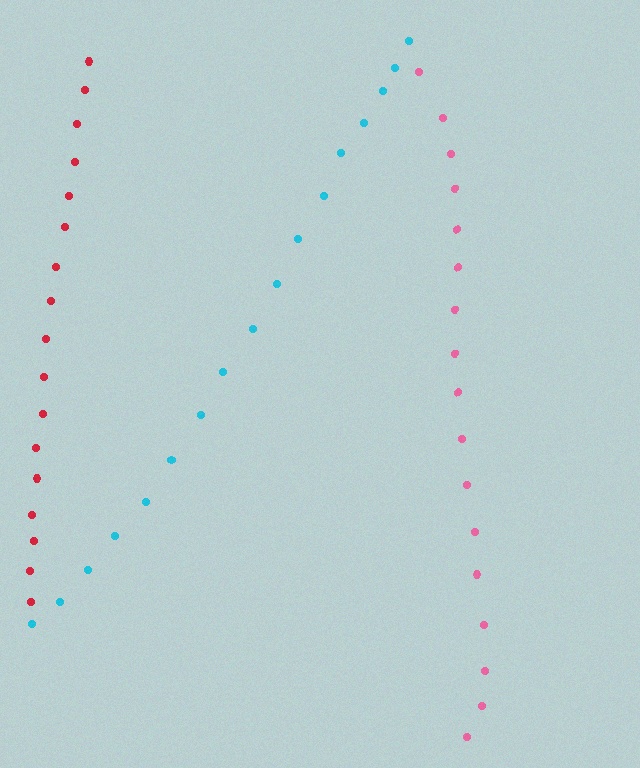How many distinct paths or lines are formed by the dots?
There are 3 distinct paths.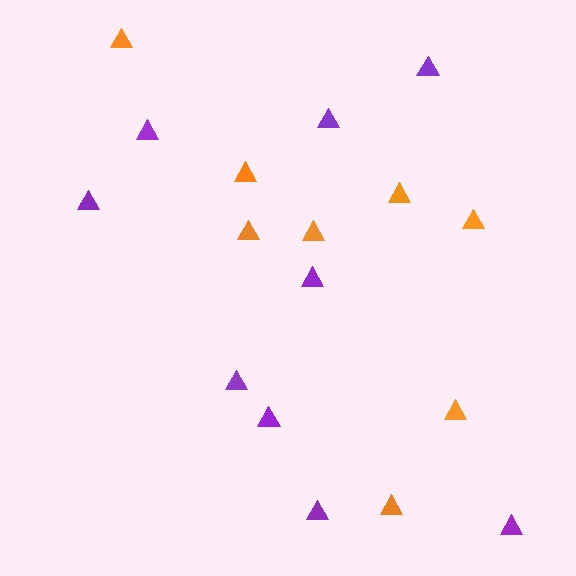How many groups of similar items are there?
There are 2 groups: one group of orange triangles (8) and one group of purple triangles (9).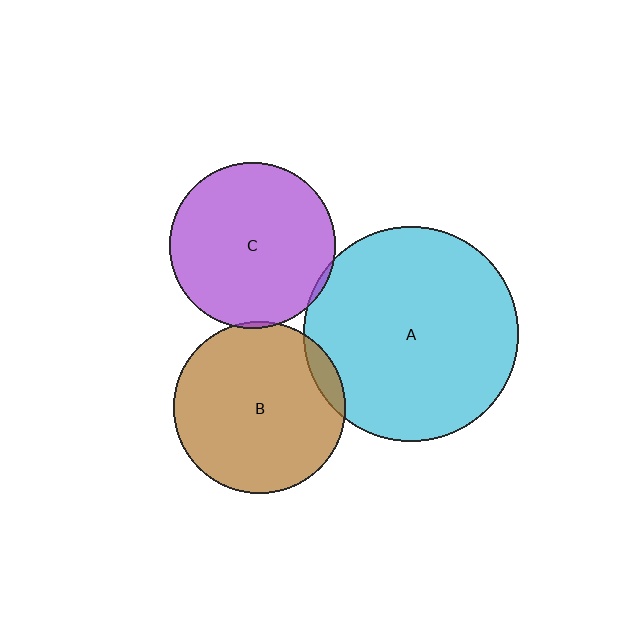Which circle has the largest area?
Circle A (cyan).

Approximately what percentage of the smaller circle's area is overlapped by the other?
Approximately 5%.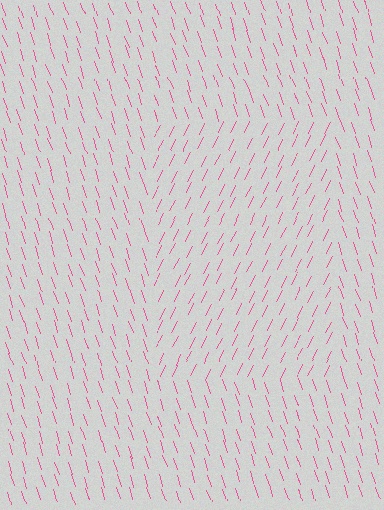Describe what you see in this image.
The image is filled with small pink line segments. A rectangle region in the image has lines oriented differently from the surrounding lines, creating a visible texture boundary.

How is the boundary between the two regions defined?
The boundary is defined purely by a change in line orientation (approximately 45 degrees difference). All lines are the same color and thickness.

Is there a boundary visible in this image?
Yes, there is a texture boundary formed by a change in line orientation.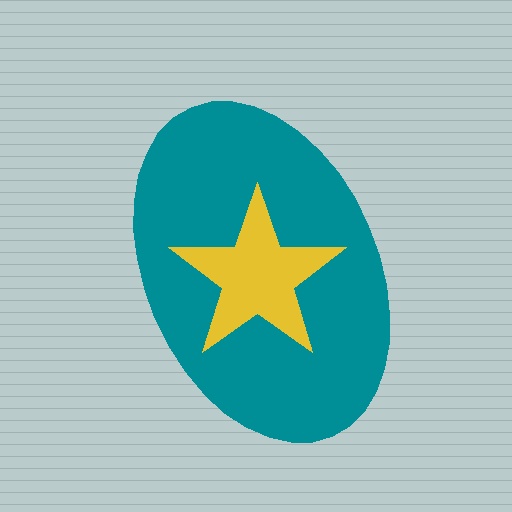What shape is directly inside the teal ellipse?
The yellow star.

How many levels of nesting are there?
2.